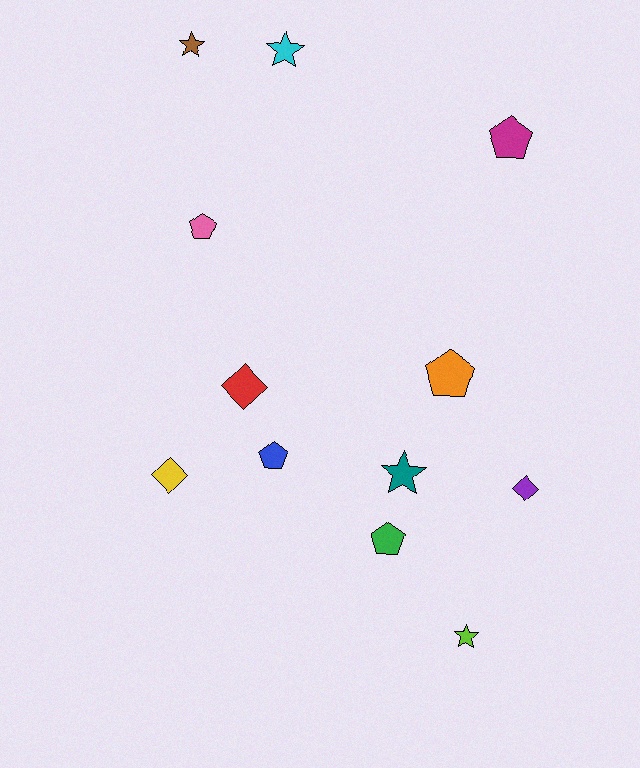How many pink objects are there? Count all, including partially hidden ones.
There is 1 pink object.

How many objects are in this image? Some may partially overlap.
There are 12 objects.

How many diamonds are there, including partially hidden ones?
There are 3 diamonds.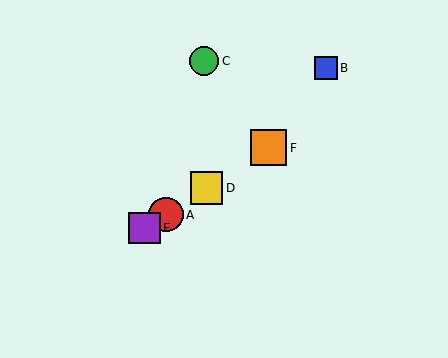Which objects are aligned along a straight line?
Objects A, D, E, F are aligned along a straight line.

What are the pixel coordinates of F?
Object F is at (269, 148).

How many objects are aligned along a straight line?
4 objects (A, D, E, F) are aligned along a straight line.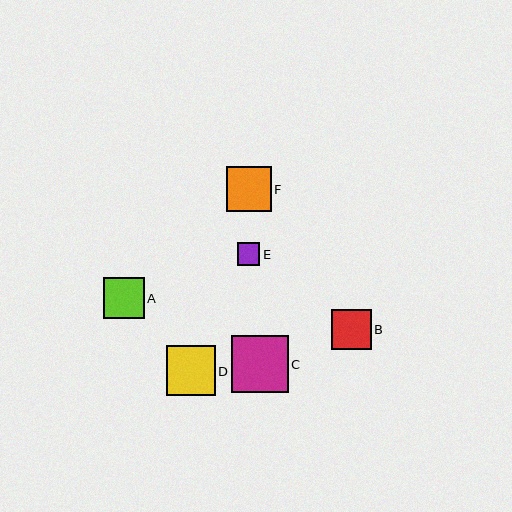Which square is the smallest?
Square E is the smallest with a size of approximately 22 pixels.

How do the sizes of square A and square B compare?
Square A and square B are approximately the same size.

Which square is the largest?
Square C is the largest with a size of approximately 56 pixels.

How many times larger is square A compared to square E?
Square A is approximately 1.8 times the size of square E.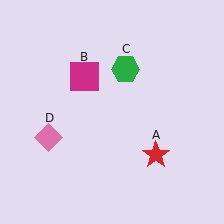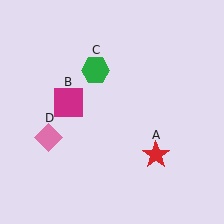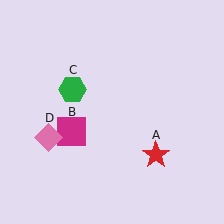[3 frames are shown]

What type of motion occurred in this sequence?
The magenta square (object B), green hexagon (object C) rotated counterclockwise around the center of the scene.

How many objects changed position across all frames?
2 objects changed position: magenta square (object B), green hexagon (object C).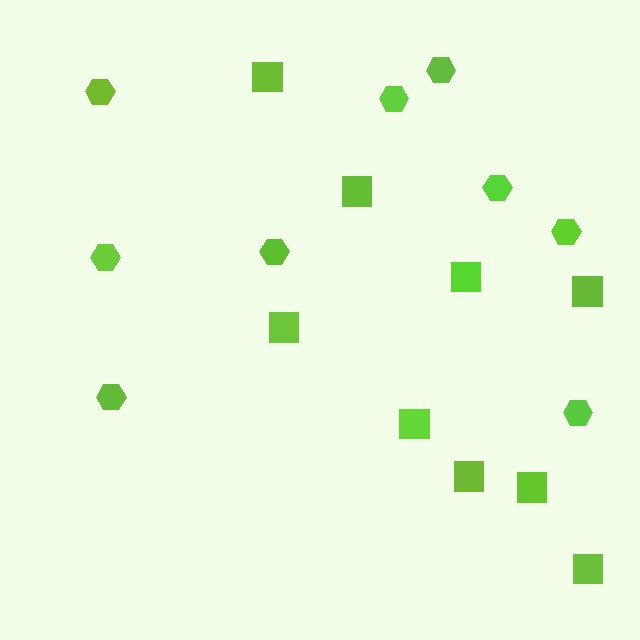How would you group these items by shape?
There are 2 groups: one group of squares (9) and one group of hexagons (9).